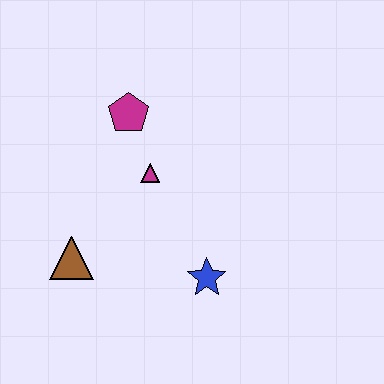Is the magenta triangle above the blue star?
Yes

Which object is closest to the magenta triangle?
The magenta pentagon is closest to the magenta triangle.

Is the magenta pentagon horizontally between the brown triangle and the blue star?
Yes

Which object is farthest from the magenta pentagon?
The blue star is farthest from the magenta pentagon.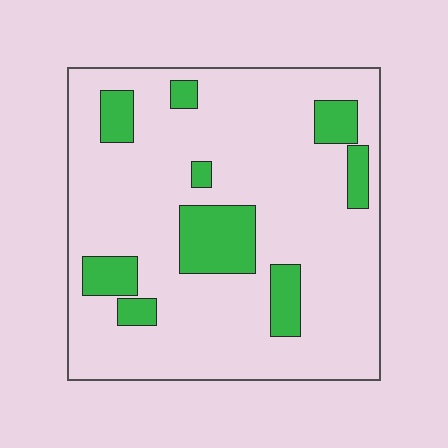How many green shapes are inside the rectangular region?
9.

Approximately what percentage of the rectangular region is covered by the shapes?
Approximately 20%.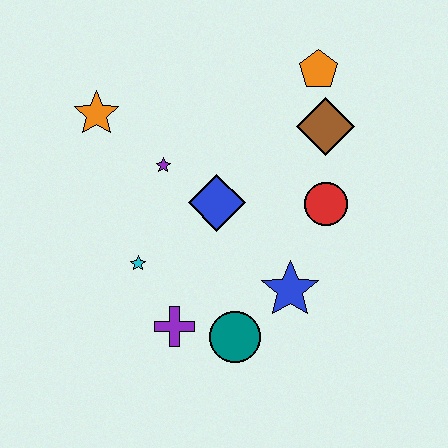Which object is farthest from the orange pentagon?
The purple cross is farthest from the orange pentagon.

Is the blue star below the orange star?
Yes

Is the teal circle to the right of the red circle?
No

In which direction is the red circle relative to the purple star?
The red circle is to the right of the purple star.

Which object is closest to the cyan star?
The purple cross is closest to the cyan star.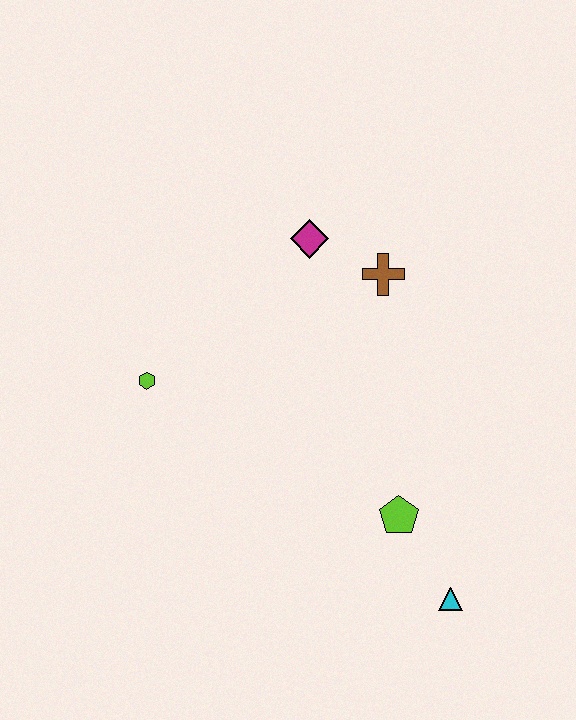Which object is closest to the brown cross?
The magenta diamond is closest to the brown cross.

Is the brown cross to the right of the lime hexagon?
Yes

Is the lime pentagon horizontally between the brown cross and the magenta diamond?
No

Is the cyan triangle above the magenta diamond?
No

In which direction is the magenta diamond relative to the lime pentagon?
The magenta diamond is above the lime pentagon.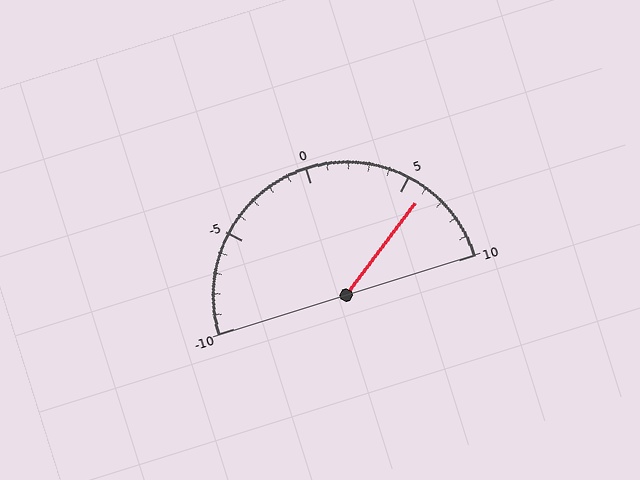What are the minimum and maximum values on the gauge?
The gauge ranges from -10 to 10.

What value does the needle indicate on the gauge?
The needle indicates approximately 6.